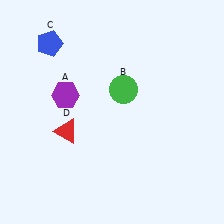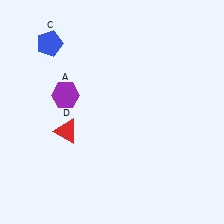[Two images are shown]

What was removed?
The green circle (B) was removed in Image 2.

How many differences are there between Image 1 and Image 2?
There is 1 difference between the two images.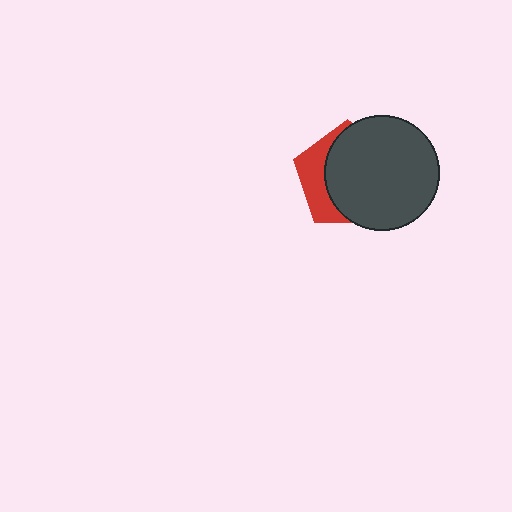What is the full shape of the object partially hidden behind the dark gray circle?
The partially hidden object is a red pentagon.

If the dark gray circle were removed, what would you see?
You would see the complete red pentagon.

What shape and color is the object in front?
The object in front is a dark gray circle.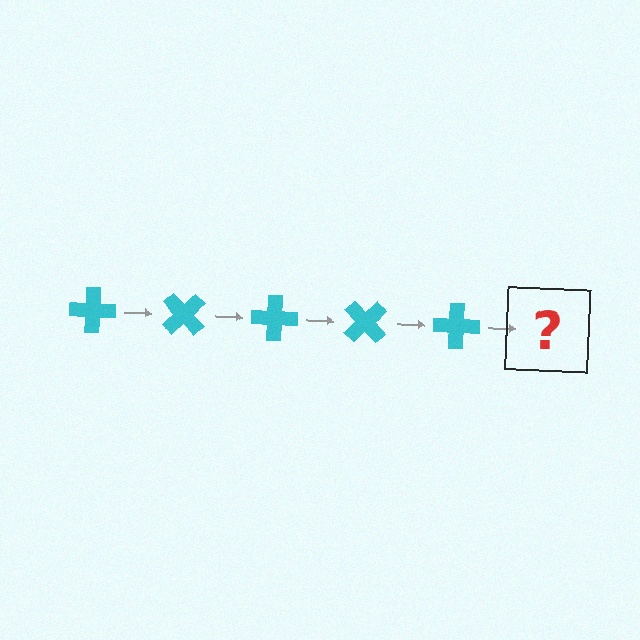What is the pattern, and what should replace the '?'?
The pattern is that the cross rotates 45 degrees each step. The '?' should be a cyan cross rotated 225 degrees.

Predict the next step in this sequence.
The next step is a cyan cross rotated 225 degrees.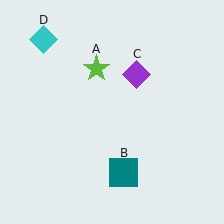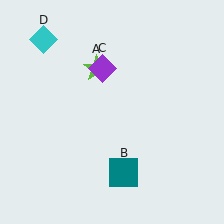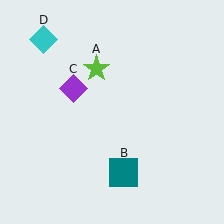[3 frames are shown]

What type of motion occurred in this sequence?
The purple diamond (object C) rotated counterclockwise around the center of the scene.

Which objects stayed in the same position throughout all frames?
Lime star (object A) and teal square (object B) and cyan diamond (object D) remained stationary.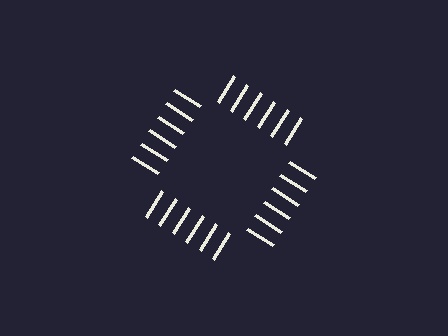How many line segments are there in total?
24 — 6 along each of the 4 edges.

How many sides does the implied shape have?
4 sides — the line-ends trace a square.